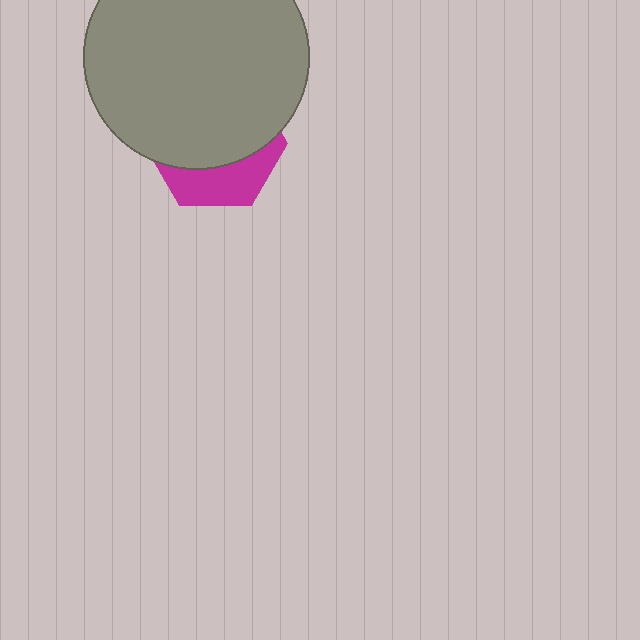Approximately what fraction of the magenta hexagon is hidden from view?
Roughly 68% of the magenta hexagon is hidden behind the gray circle.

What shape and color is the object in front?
The object in front is a gray circle.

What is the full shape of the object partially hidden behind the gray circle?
The partially hidden object is a magenta hexagon.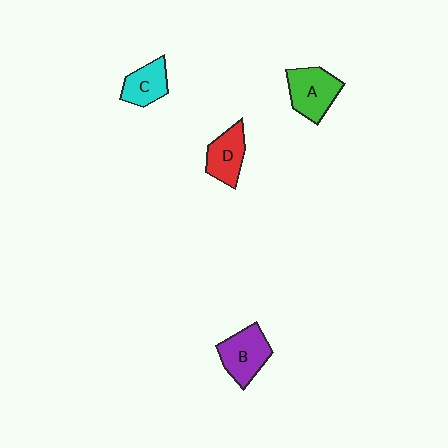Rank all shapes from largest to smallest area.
From largest to smallest: A (green), B (purple), D (red), C (cyan).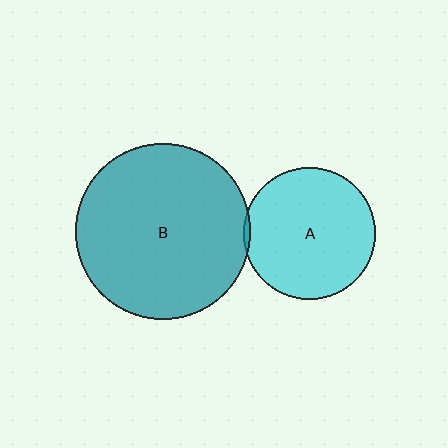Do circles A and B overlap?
Yes.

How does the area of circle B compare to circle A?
Approximately 1.8 times.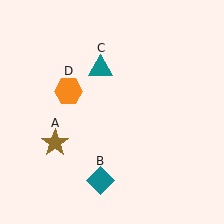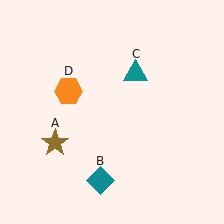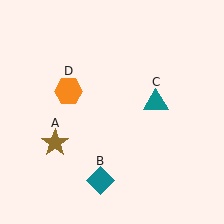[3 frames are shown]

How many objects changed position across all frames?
1 object changed position: teal triangle (object C).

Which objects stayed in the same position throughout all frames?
Brown star (object A) and teal diamond (object B) and orange hexagon (object D) remained stationary.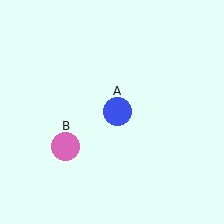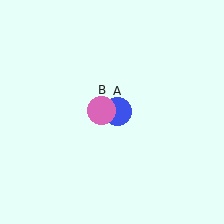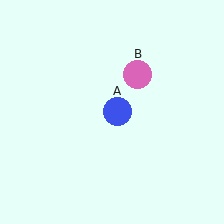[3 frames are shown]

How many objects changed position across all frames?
1 object changed position: pink circle (object B).